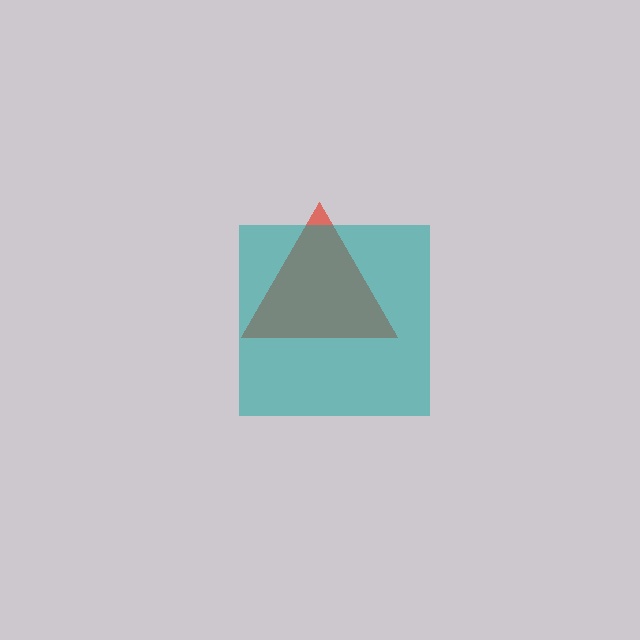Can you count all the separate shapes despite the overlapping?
Yes, there are 2 separate shapes.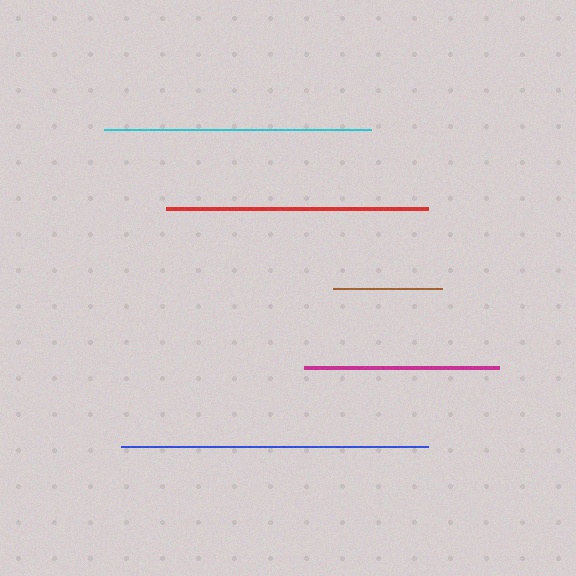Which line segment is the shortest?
The brown line is the shortest at approximately 110 pixels.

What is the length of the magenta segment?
The magenta segment is approximately 195 pixels long.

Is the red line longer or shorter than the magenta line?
The red line is longer than the magenta line.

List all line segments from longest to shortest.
From longest to shortest: blue, cyan, red, magenta, brown.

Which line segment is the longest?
The blue line is the longest at approximately 307 pixels.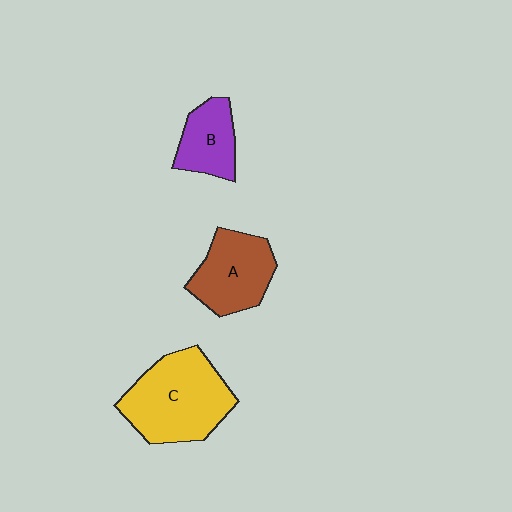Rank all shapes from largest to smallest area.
From largest to smallest: C (yellow), A (brown), B (purple).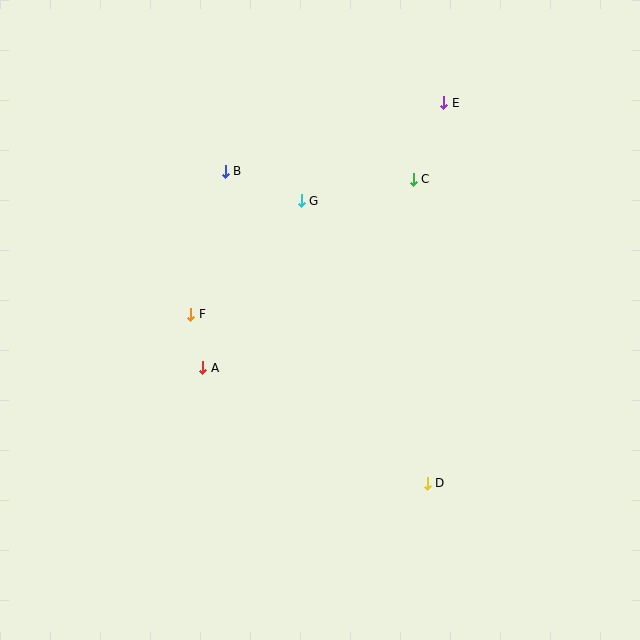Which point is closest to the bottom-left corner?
Point A is closest to the bottom-left corner.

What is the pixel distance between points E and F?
The distance between E and F is 330 pixels.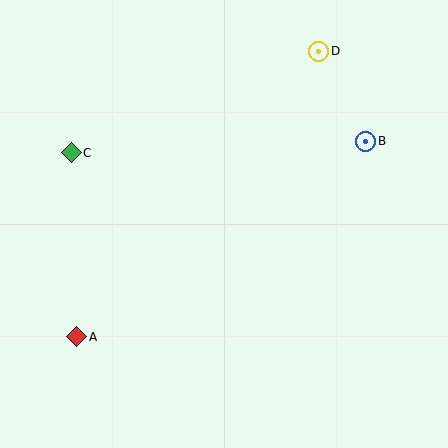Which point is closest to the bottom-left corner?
Point A is closest to the bottom-left corner.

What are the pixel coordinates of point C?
Point C is at (71, 153).